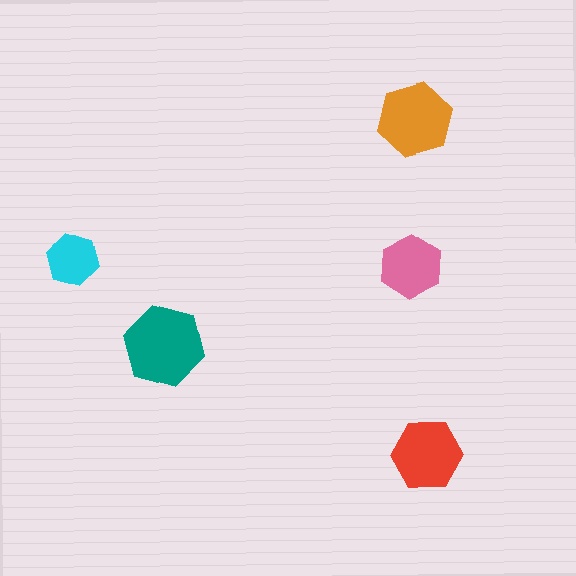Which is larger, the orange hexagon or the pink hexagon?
The orange one.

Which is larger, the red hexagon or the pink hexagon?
The red one.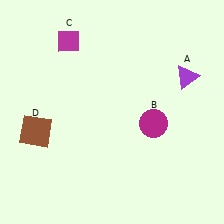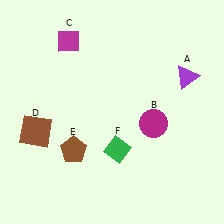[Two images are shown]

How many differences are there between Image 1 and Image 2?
There are 2 differences between the two images.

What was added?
A brown pentagon (E), a green diamond (F) were added in Image 2.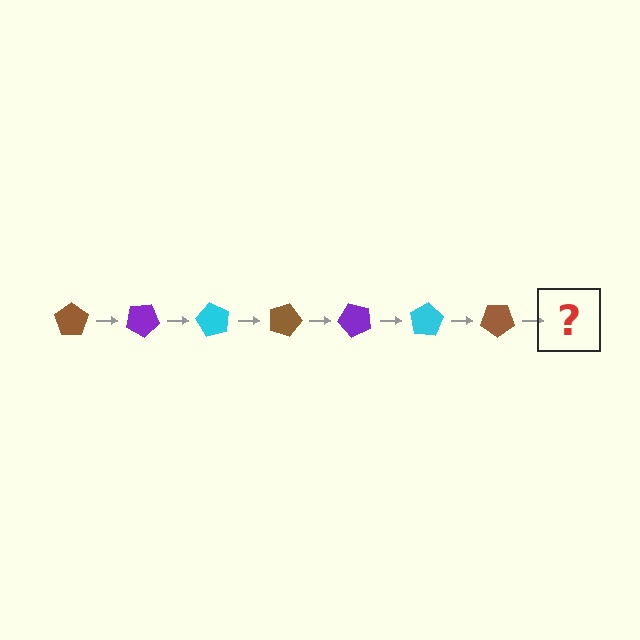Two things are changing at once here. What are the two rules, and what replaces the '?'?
The two rules are that it rotates 30 degrees each step and the color cycles through brown, purple, and cyan. The '?' should be a purple pentagon, rotated 210 degrees from the start.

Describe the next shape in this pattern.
It should be a purple pentagon, rotated 210 degrees from the start.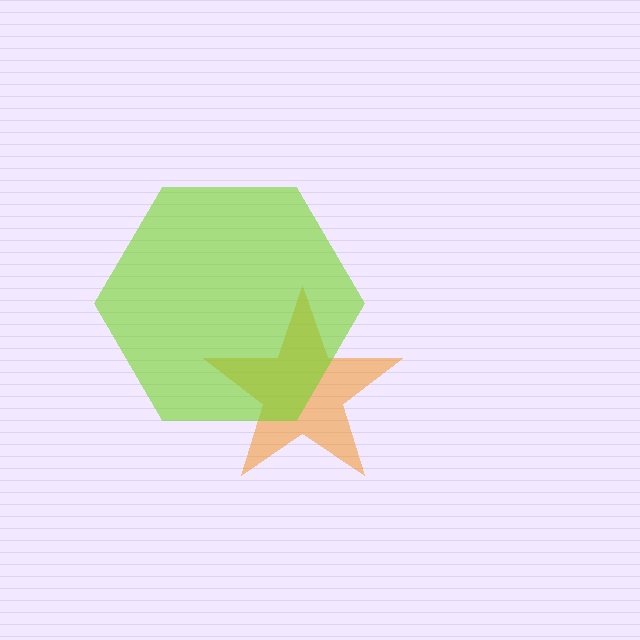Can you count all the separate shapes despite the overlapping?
Yes, there are 2 separate shapes.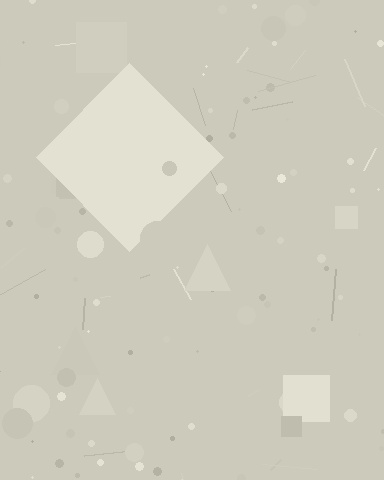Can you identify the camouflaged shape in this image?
The camouflaged shape is a diamond.